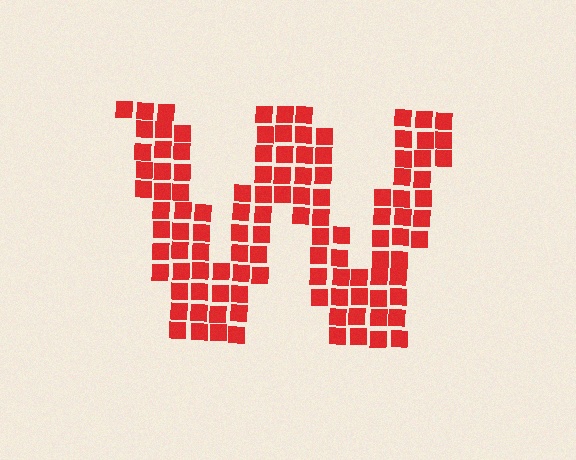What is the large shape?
The large shape is the letter W.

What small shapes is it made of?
It is made of small squares.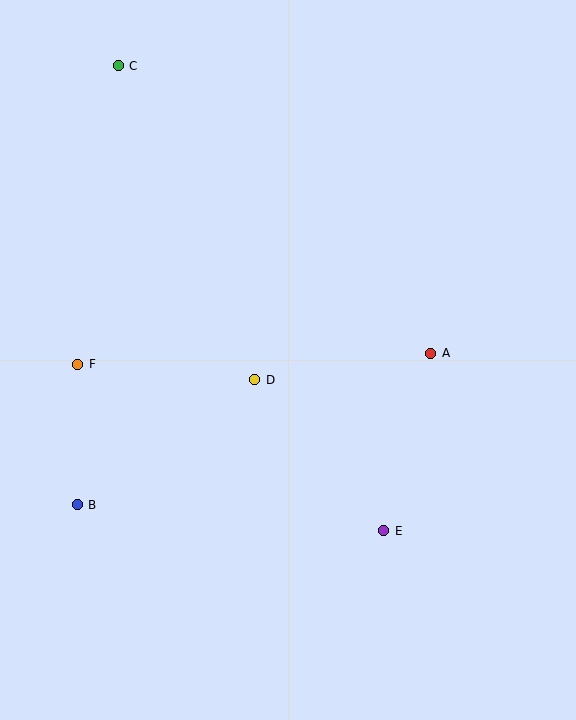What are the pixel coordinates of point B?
Point B is at (77, 505).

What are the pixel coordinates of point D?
Point D is at (255, 380).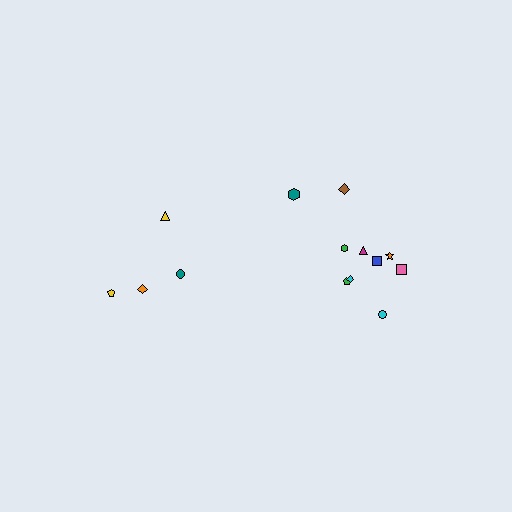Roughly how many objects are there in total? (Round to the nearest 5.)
Roughly 15 objects in total.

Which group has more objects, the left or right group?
The right group.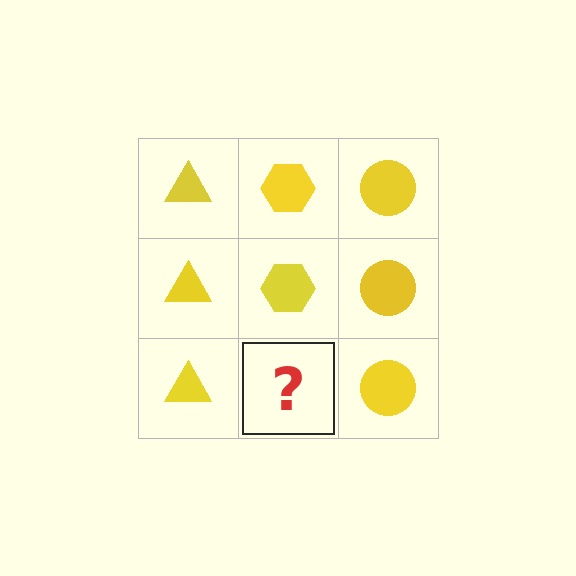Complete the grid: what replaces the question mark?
The question mark should be replaced with a yellow hexagon.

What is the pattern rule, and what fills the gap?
The rule is that each column has a consistent shape. The gap should be filled with a yellow hexagon.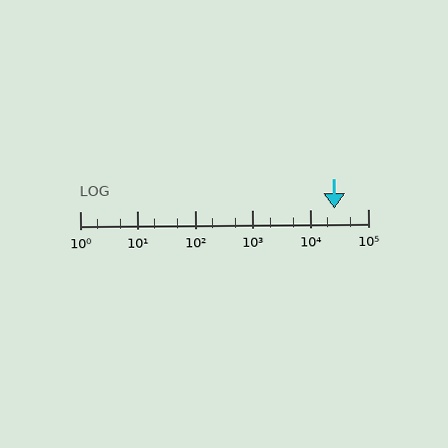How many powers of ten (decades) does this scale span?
The scale spans 5 decades, from 1 to 100000.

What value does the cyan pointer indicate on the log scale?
The pointer indicates approximately 26000.